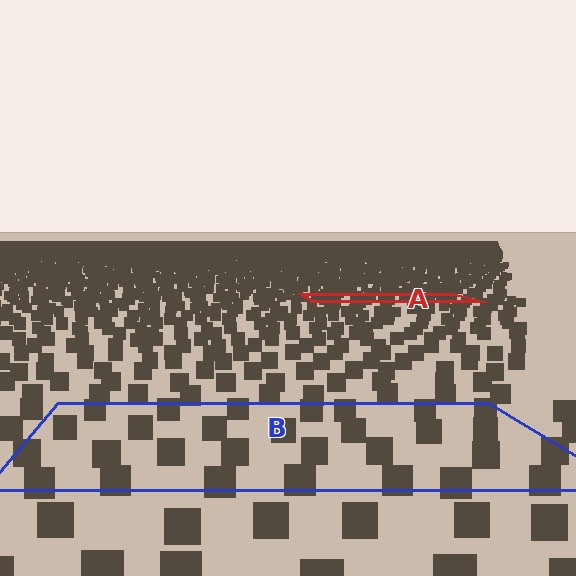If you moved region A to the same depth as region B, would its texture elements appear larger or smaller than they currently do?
They would appear larger. At a closer depth, the same texture elements are projected at a bigger on-screen size.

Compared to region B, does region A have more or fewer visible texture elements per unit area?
Region A has more texture elements per unit area — they are packed more densely because it is farther away.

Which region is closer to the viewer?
Region B is closer. The texture elements there are larger and more spread out.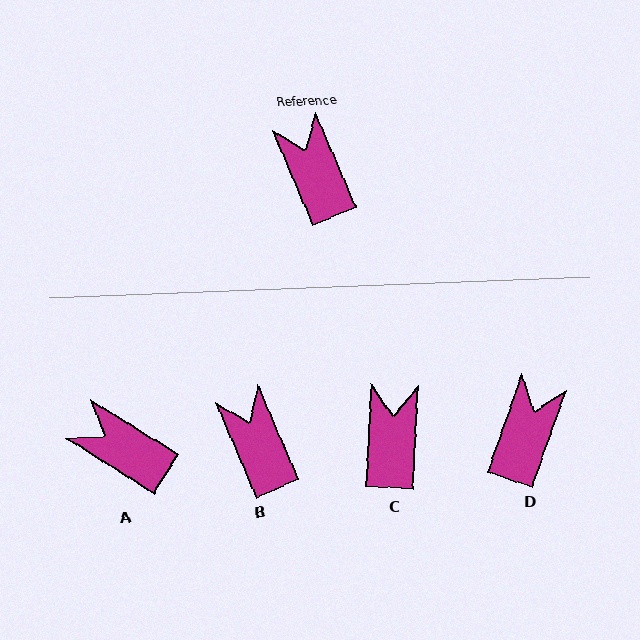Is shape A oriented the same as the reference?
No, it is off by about 35 degrees.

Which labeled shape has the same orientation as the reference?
B.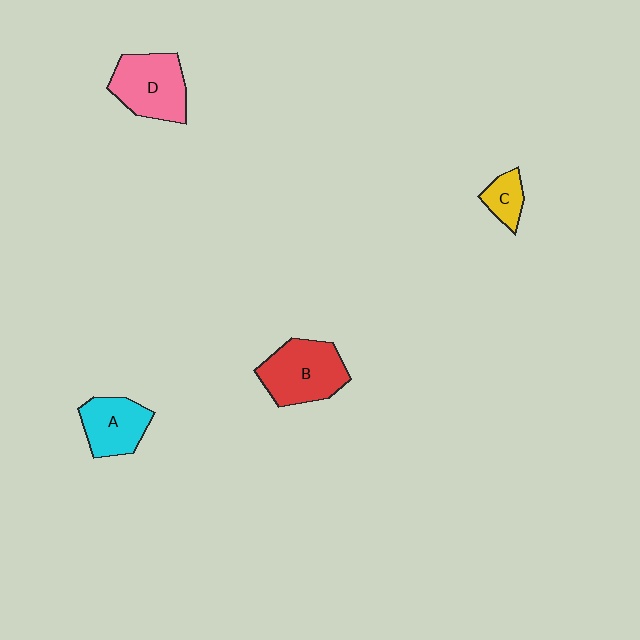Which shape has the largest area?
Shape B (red).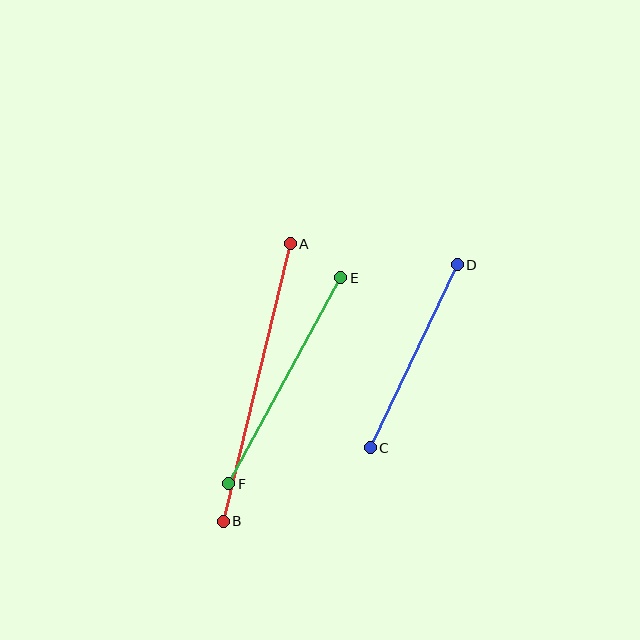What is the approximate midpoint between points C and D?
The midpoint is at approximately (414, 356) pixels.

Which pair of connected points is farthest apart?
Points A and B are farthest apart.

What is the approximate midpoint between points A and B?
The midpoint is at approximately (257, 383) pixels.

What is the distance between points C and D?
The distance is approximately 203 pixels.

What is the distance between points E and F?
The distance is approximately 235 pixels.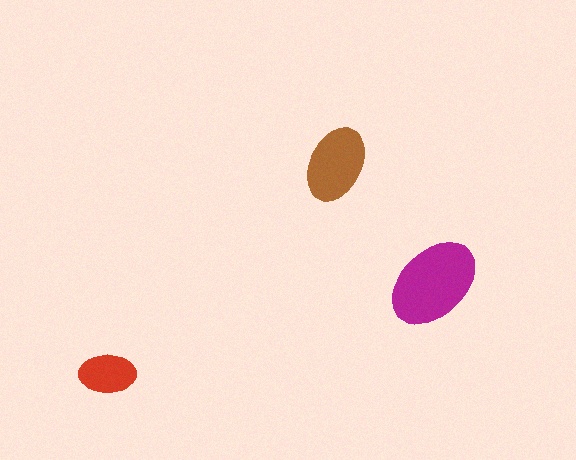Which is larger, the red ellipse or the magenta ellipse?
The magenta one.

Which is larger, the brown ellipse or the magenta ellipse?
The magenta one.